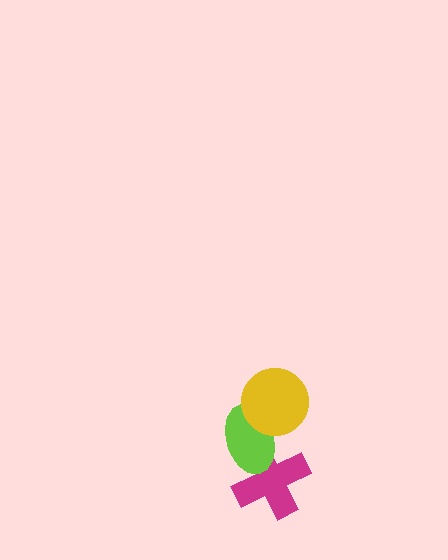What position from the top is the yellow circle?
The yellow circle is 1st from the top.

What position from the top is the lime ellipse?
The lime ellipse is 2nd from the top.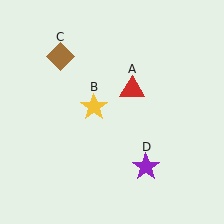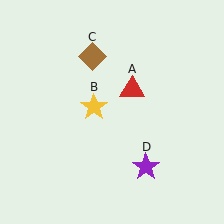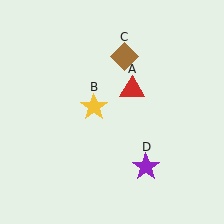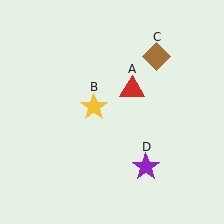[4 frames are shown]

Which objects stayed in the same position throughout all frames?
Red triangle (object A) and yellow star (object B) and purple star (object D) remained stationary.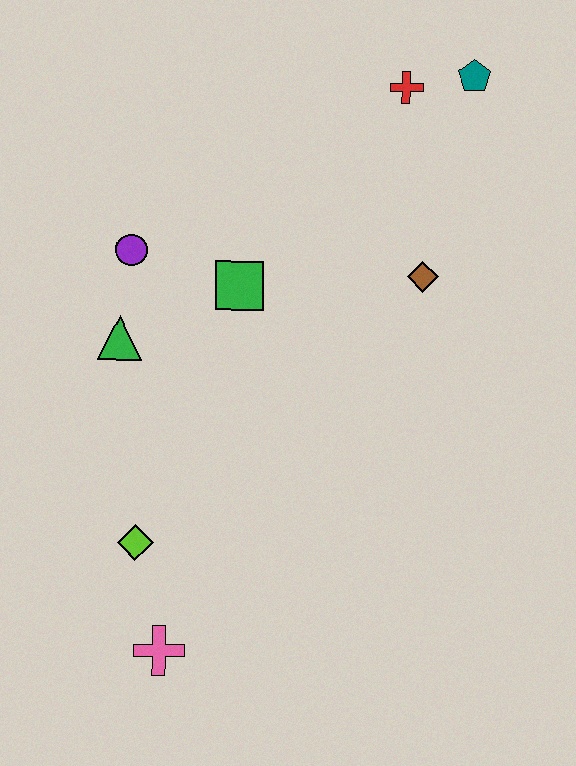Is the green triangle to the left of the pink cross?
Yes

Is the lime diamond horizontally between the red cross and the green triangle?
Yes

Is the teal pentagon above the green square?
Yes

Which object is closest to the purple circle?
The green triangle is closest to the purple circle.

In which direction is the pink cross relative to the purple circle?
The pink cross is below the purple circle.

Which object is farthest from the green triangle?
The teal pentagon is farthest from the green triangle.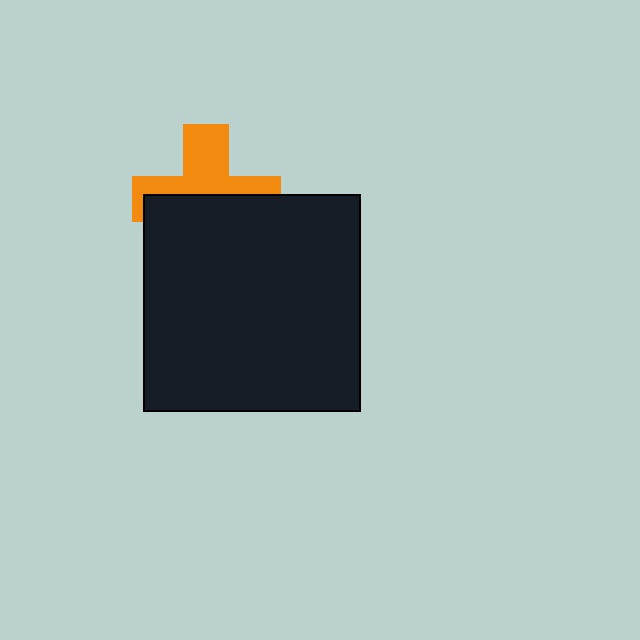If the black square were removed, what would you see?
You would see the complete orange cross.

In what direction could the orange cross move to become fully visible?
The orange cross could move up. That would shift it out from behind the black square entirely.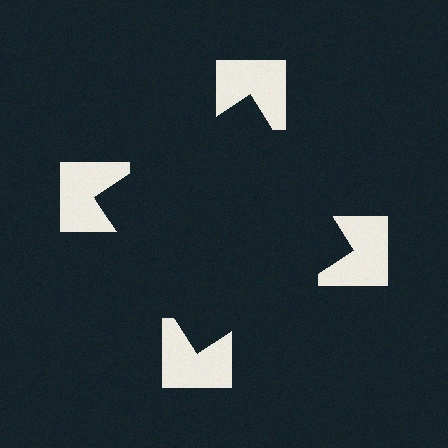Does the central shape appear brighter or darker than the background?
It typically appears slightly darker than the background, even though no actual brightness change is drawn.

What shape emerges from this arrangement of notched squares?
An illusory square — its edges are inferred from the aligned wedge cuts in the notched squares, not physically drawn.